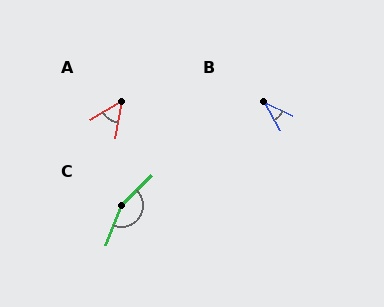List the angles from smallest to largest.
B (36°), A (50°), C (156°).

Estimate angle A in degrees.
Approximately 50 degrees.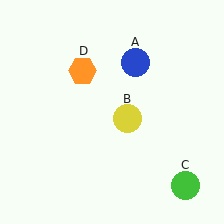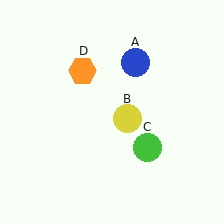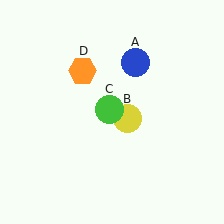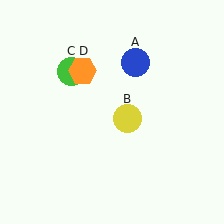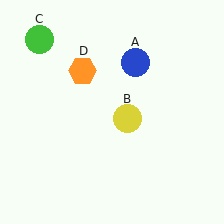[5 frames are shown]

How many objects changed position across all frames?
1 object changed position: green circle (object C).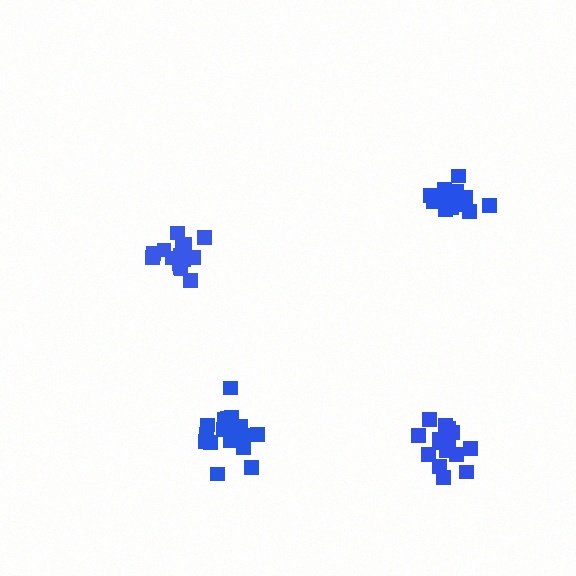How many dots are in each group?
Group 1: 20 dots, Group 2: 15 dots, Group 3: 15 dots, Group 4: 16 dots (66 total).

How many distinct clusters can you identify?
There are 4 distinct clusters.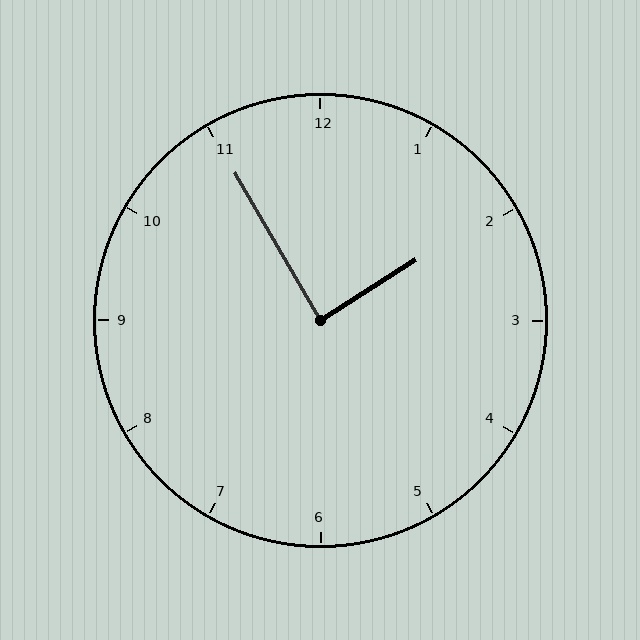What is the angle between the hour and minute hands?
Approximately 88 degrees.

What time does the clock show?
1:55.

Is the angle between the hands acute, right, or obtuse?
It is right.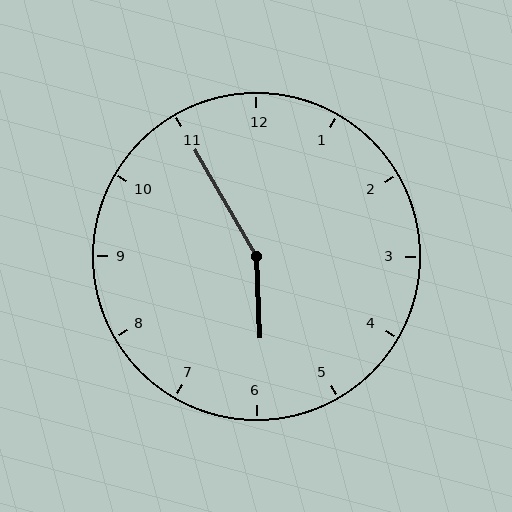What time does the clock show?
5:55.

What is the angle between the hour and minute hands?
Approximately 152 degrees.